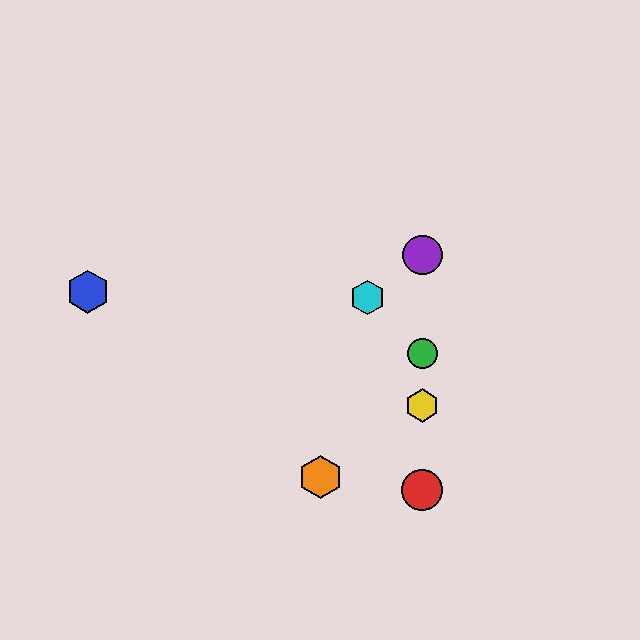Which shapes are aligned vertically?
The red circle, the green circle, the yellow hexagon, the purple circle are aligned vertically.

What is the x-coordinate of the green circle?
The green circle is at x≈422.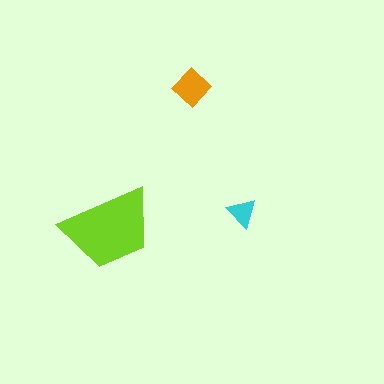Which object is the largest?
The lime trapezoid.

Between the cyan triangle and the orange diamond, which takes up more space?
The orange diamond.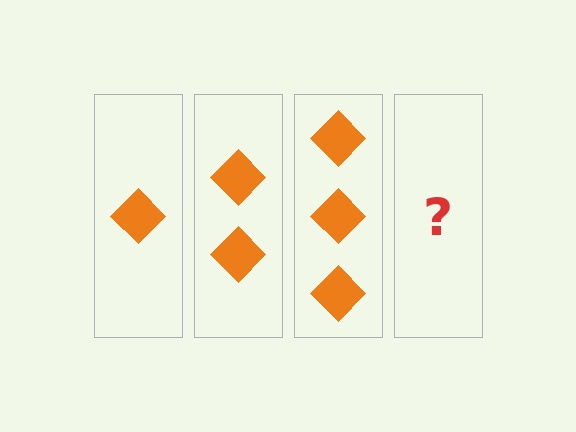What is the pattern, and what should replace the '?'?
The pattern is that each step adds one more diamond. The '?' should be 4 diamonds.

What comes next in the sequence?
The next element should be 4 diamonds.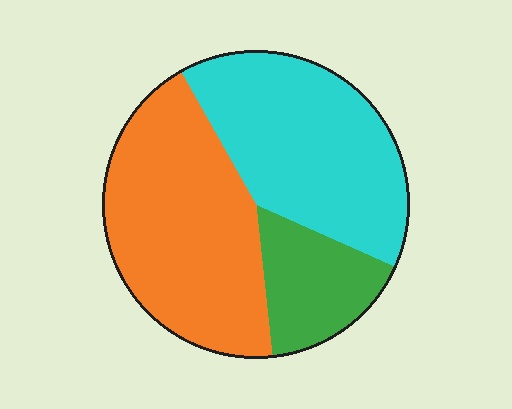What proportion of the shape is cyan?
Cyan covers 40% of the shape.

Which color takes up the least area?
Green, at roughly 15%.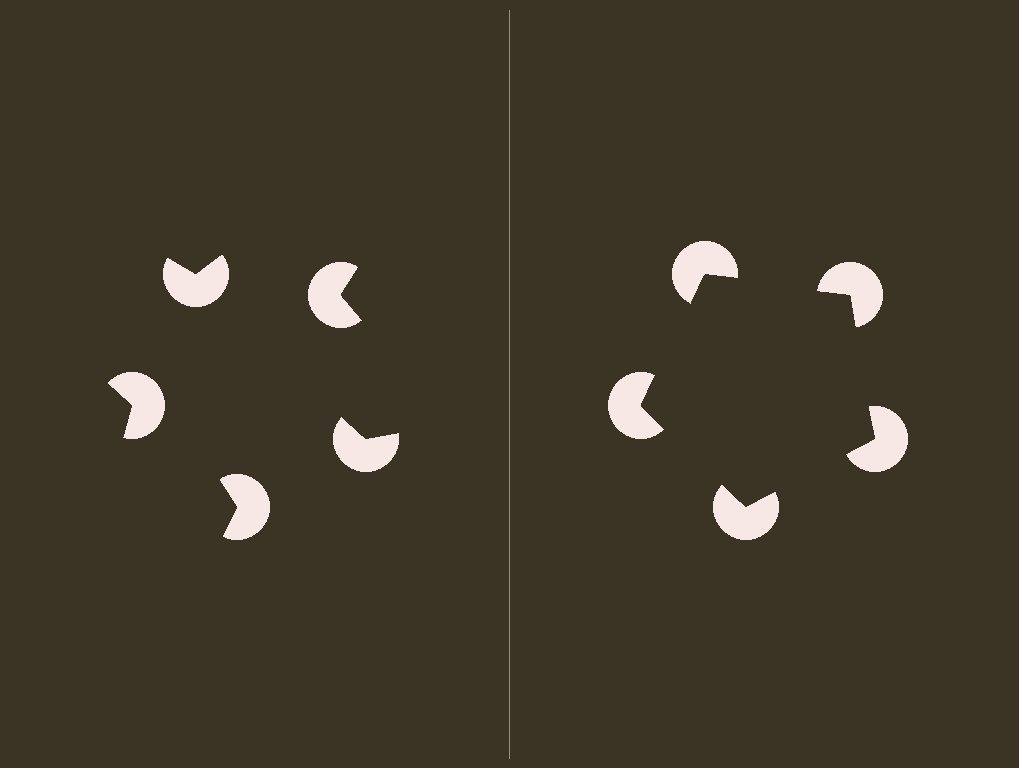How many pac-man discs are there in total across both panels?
10 — 5 on each side.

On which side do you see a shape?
An illusory pentagon appears on the right side. On the left side the wedge cuts are rotated, so no coherent shape forms.